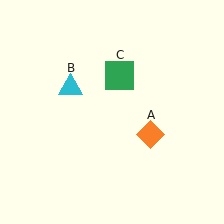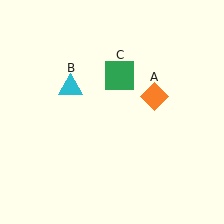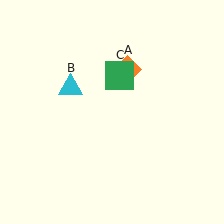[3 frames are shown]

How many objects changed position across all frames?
1 object changed position: orange diamond (object A).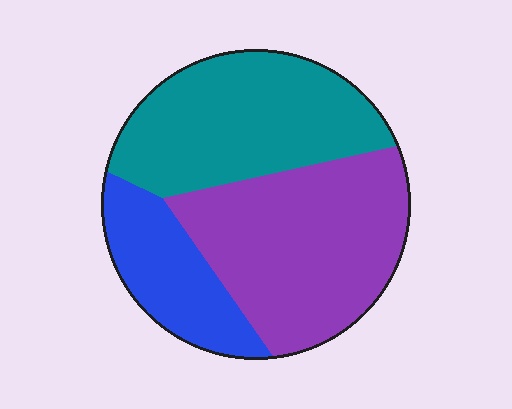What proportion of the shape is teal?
Teal takes up about three eighths (3/8) of the shape.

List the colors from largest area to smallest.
From largest to smallest: purple, teal, blue.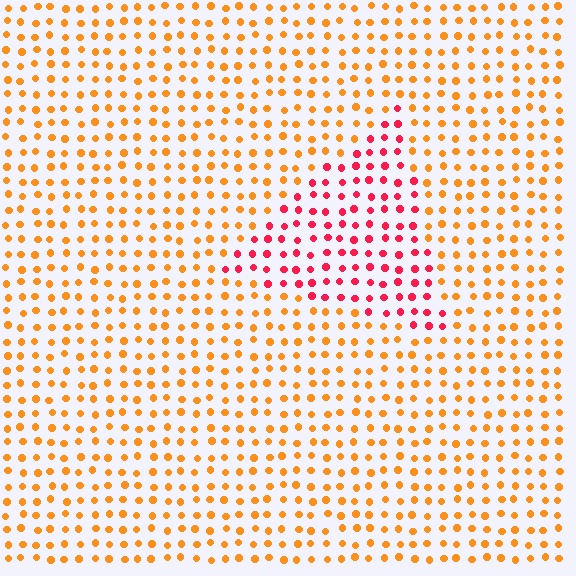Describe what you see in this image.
The image is filled with small orange elements in a uniform arrangement. A triangle-shaped region is visible where the elements are tinted to a slightly different hue, forming a subtle color boundary.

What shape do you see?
I see a triangle.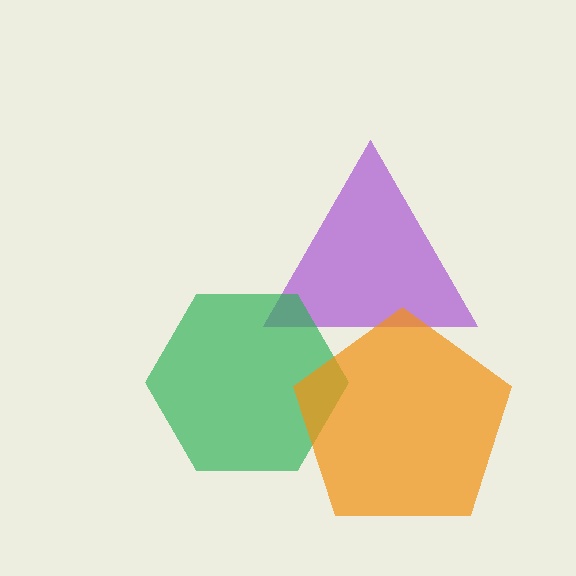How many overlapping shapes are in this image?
There are 3 overlapping shapes in the image.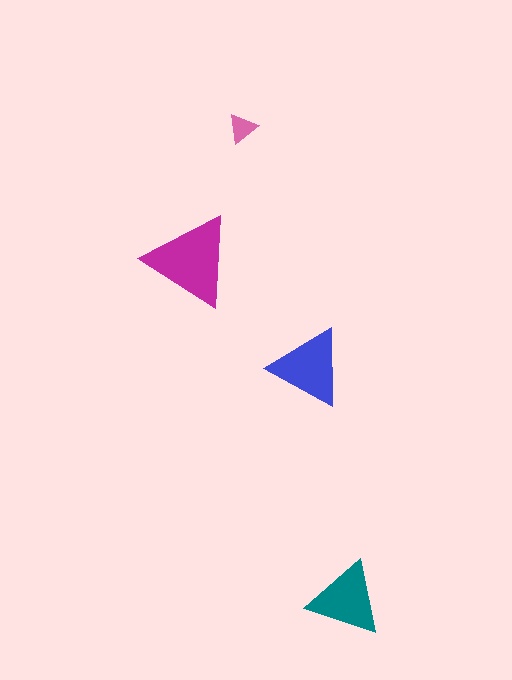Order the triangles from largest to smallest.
the magenta one, the blue one, the teal one, the pink one.